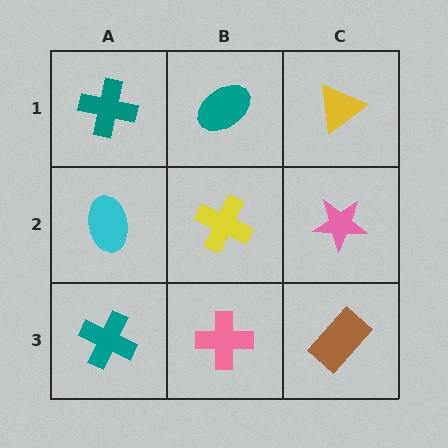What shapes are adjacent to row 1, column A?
A cyan ellipse (row 2, column A), a teal ellipse (row 1, column B).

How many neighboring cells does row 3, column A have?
2.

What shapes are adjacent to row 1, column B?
A yellow cross (row 2, column B), a teal cross (row 1, column A), a yellow triangle (row 1, column C).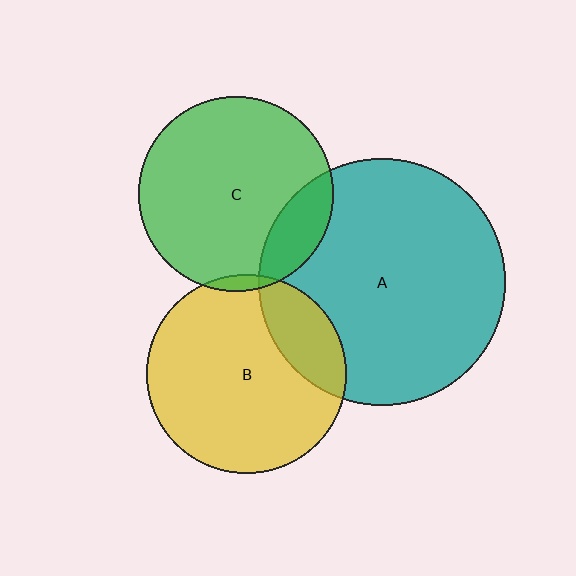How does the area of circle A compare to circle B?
Approximately 1.5 times.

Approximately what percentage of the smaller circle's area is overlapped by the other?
Approximately 20%.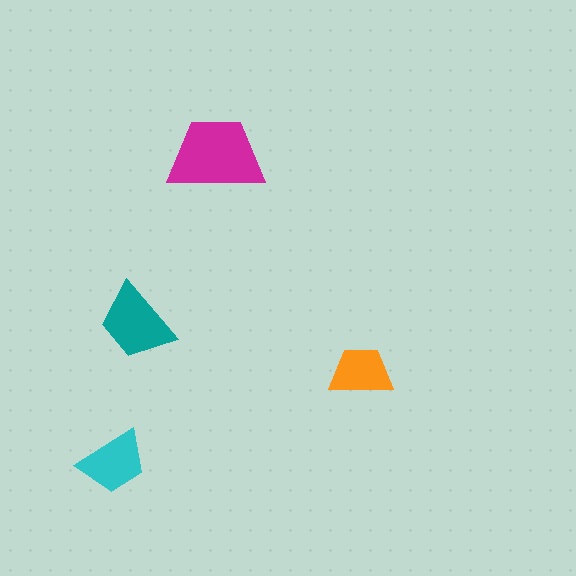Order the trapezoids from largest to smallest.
the magenta one, the teal one, the cyan one, the orange one.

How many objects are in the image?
There are 4 objects in the image.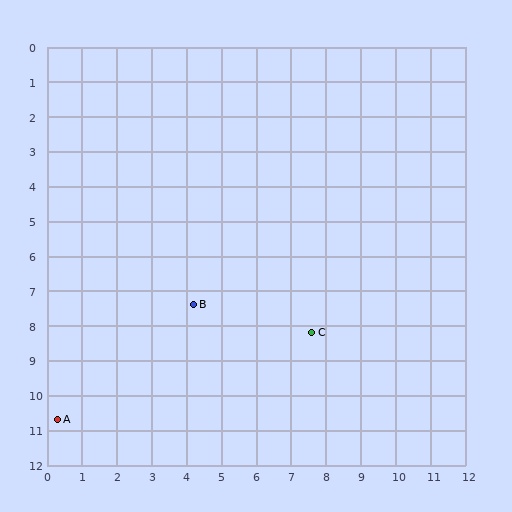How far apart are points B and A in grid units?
Points B and A are about 5.1 grid units apart.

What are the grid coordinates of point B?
Point B is at approximately (4.2, 7.4).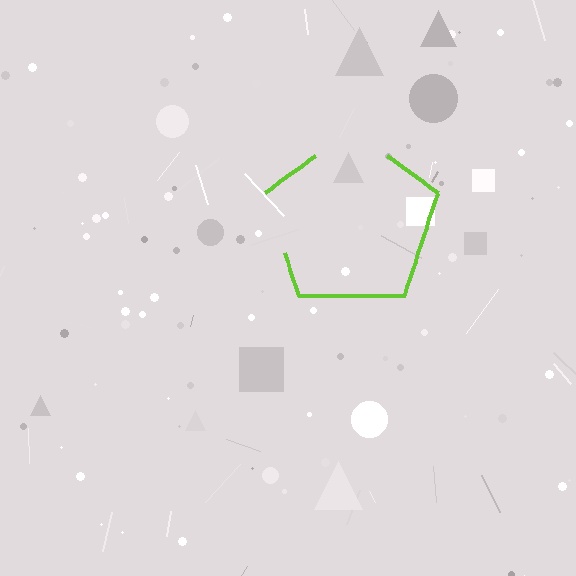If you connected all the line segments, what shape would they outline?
They would outline a pentagon.